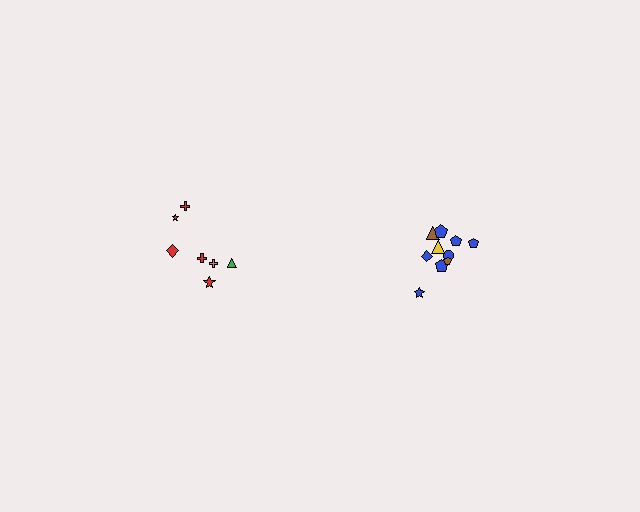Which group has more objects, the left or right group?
The right group.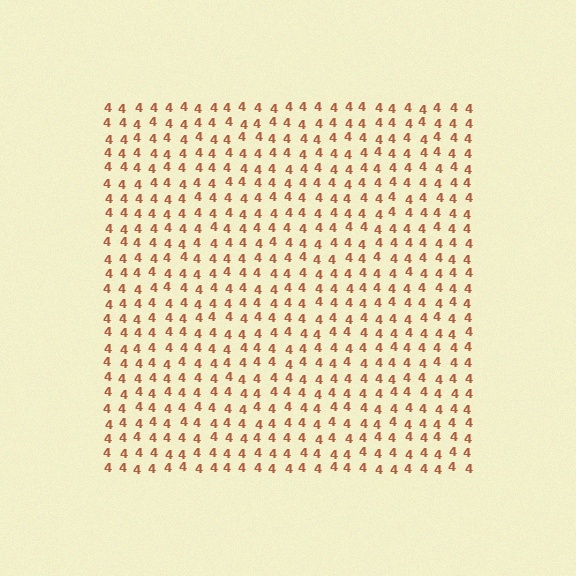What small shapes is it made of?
It is made of small digit 4's.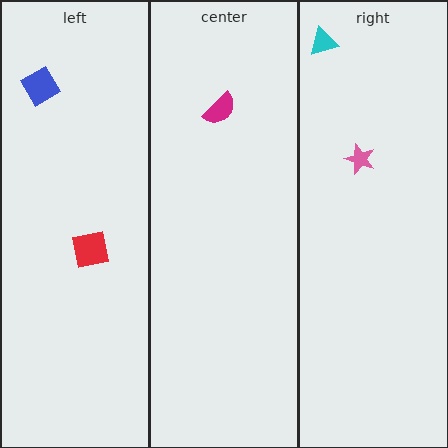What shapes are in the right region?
The pink star, the cyan triangle.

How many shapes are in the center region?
1.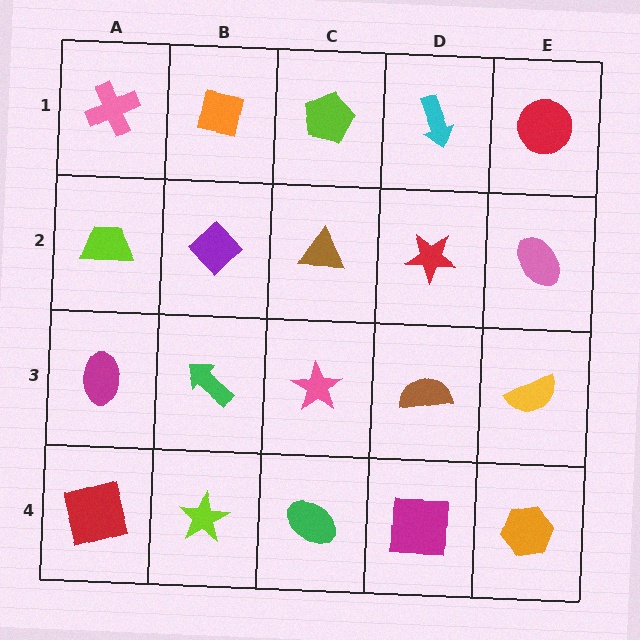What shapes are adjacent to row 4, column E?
A yellow semicircle (row 3, column E), a magenta square (row 4, column D).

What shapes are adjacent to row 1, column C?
A brown triangle (row 2, column C), an orange square (row 1, column B), a cyan arrow (row 1, column D).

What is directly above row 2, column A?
A pink cross.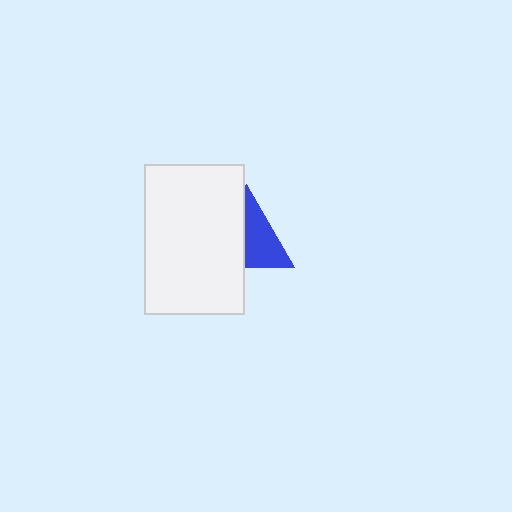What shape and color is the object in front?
The object in front is a white rectangle.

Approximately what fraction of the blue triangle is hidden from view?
Roughly 48% of the blue triangle is hidden behind the white rectangle.